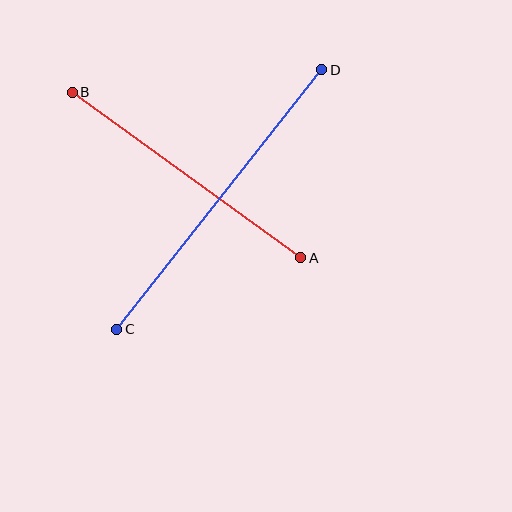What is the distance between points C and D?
The distance is approximately 331 pixels.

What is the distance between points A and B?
The distance is approximately 282 pixels.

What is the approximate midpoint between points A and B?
The midpoint is at approximately (186, 175) pixels.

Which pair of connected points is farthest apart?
Points C and D are farthest apart.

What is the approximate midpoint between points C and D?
The midpoint is at approximately (219, 200) pixels.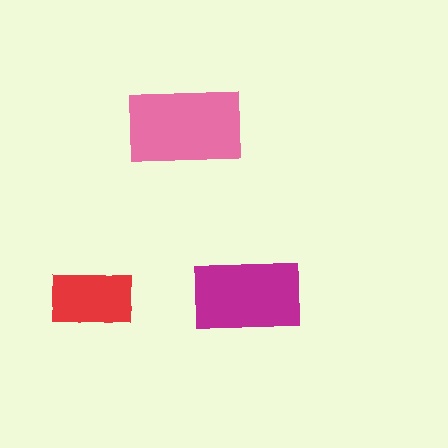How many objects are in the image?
There are 3 objects in the image.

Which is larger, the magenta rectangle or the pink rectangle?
The pink one.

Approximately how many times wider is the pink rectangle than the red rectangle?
About 1.5 times wider.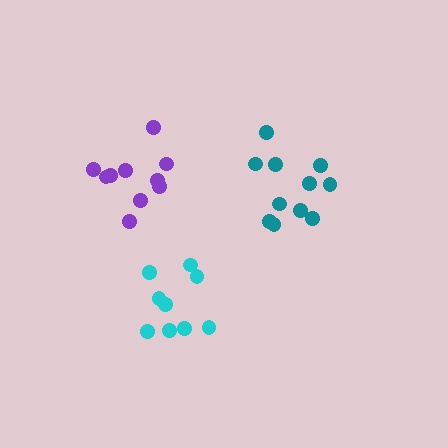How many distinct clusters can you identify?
There are 3 distinct clusters.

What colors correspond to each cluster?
The clusters are colored: teal, cyan, purple.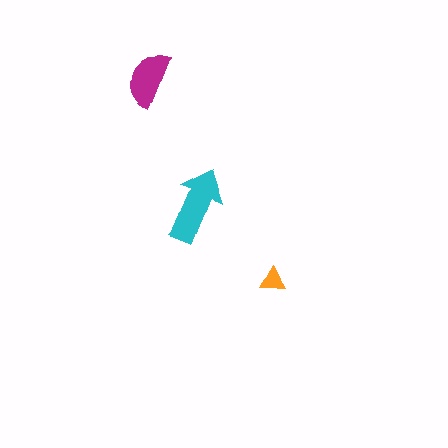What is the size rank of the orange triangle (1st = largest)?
3rd.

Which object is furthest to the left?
The magenta semicircle is leftmost.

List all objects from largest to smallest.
The cyan arrow, the magenta semicircle, the orange triangle.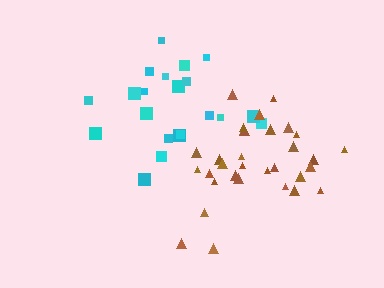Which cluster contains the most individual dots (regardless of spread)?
Brown (32).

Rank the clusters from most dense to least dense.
brown, cyan.